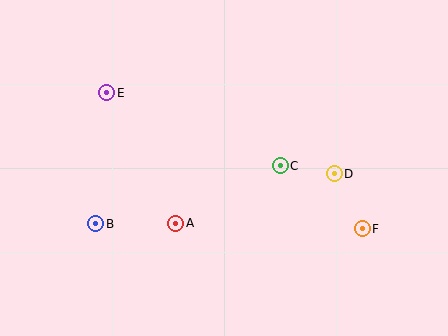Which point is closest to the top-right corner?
Point D is closest to the top-right corner.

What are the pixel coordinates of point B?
Point B is at (96, 224).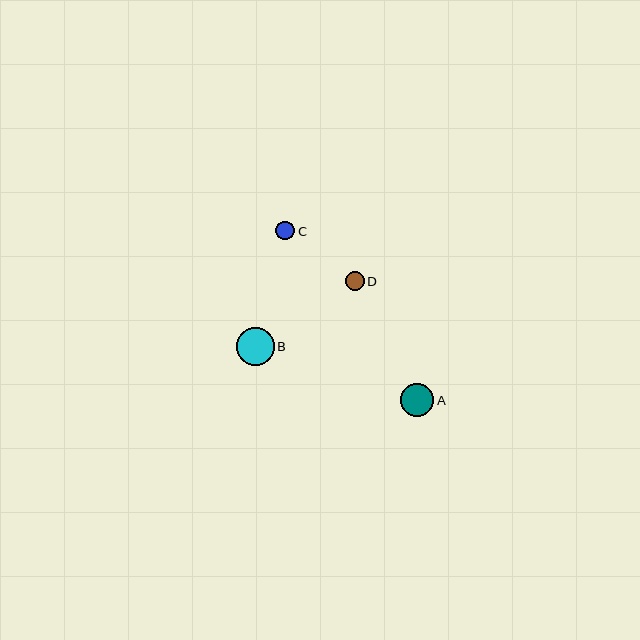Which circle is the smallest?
Circle C is the smallest with a size of approximately 19 pixels.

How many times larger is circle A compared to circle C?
Circle A is approximately 1.8 times the size of circle C.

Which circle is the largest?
Circle B is the largest with a size of approximately 38 pixels.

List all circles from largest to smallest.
From largest to smallest: B, A, D, C.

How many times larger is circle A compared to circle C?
Circle A is approximately 1.8 times the size of circle C.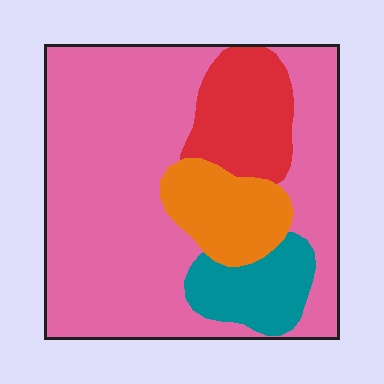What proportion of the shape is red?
Red covers 13% of the shape.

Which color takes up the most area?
Pink, at roughly 65%.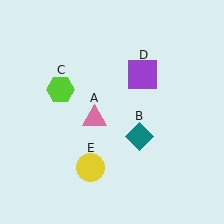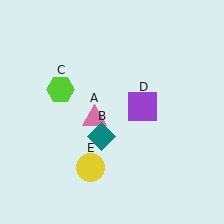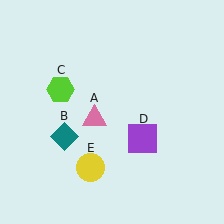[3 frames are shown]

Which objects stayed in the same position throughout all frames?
Pink triangle (object A) and lime hexagon (object C) and yellow circle (object E) remained stationary.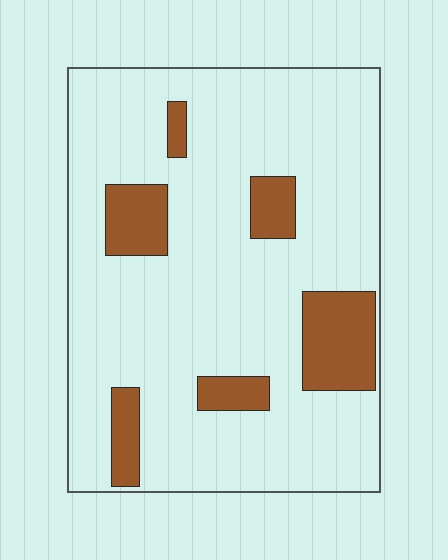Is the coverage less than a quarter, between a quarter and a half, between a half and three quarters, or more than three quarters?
Less than a quarter.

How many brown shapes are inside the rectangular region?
6.